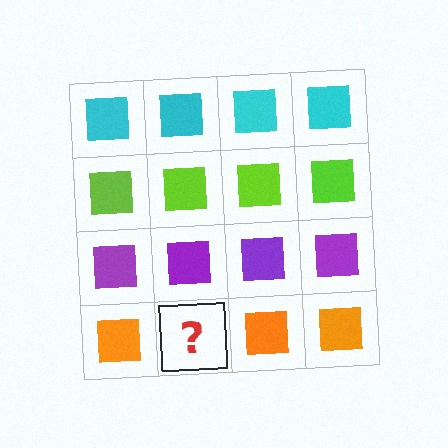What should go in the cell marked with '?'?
The missing cell should contain an orange square.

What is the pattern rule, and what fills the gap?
The rule is that each row has a consistent color. The gap should be filled with an orange square.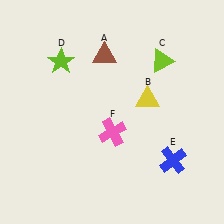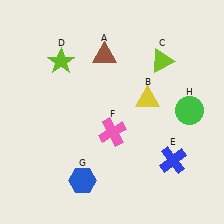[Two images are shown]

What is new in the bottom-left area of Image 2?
A blue hexagon (G) was added in the bottom-left area of Image 2.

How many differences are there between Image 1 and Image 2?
There are 2 differences between the two images.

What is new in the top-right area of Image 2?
A green circle (H) was added in the top-right area of Image 2.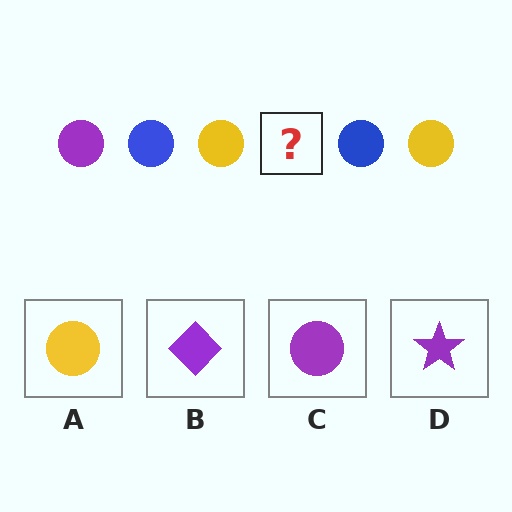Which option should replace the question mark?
Option C.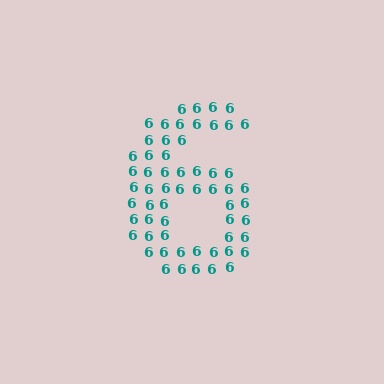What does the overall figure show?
The overall figure shows the digit 6.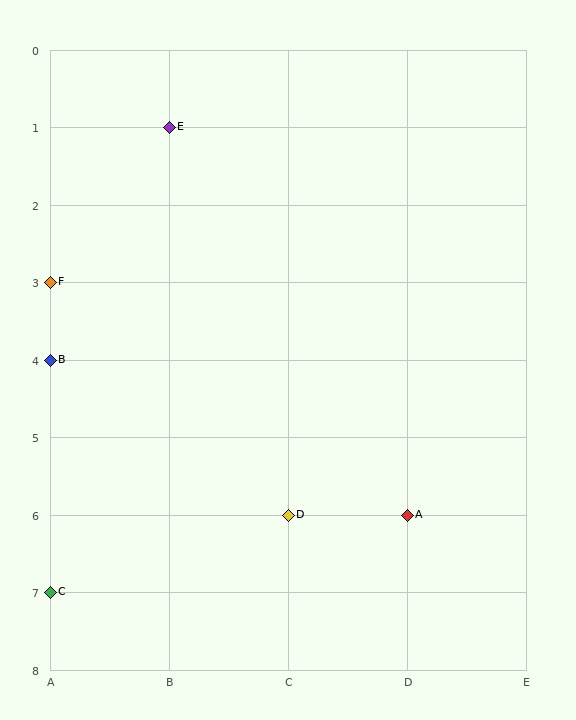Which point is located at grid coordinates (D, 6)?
Point A is at (D, 6).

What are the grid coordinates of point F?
Point F is at grid coordinates (A, 3).